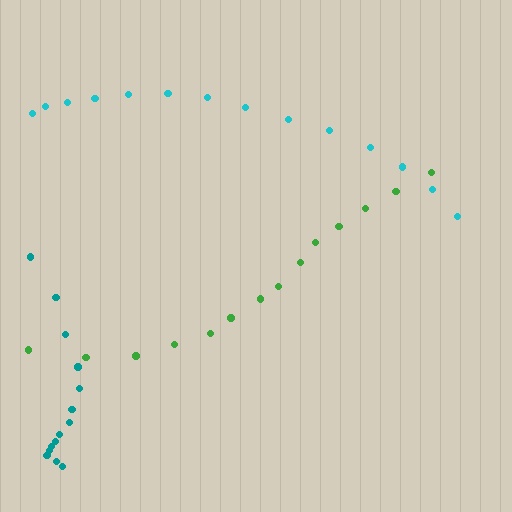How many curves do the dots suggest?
There are 3 distinct paths.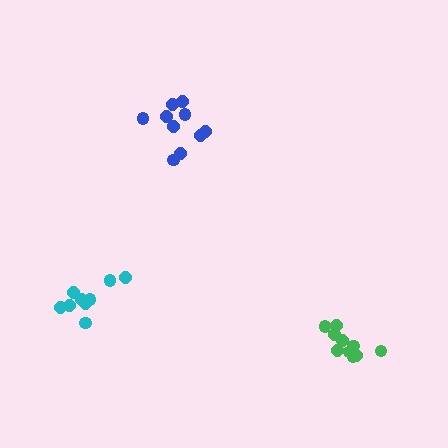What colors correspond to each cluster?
The clusters are colored: blue, green, cyan.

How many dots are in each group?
Group 1: 10 dots, Group 2: 10 dots, Group 3: 9 dots (29 total).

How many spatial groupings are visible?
There are 3 spatial groupings.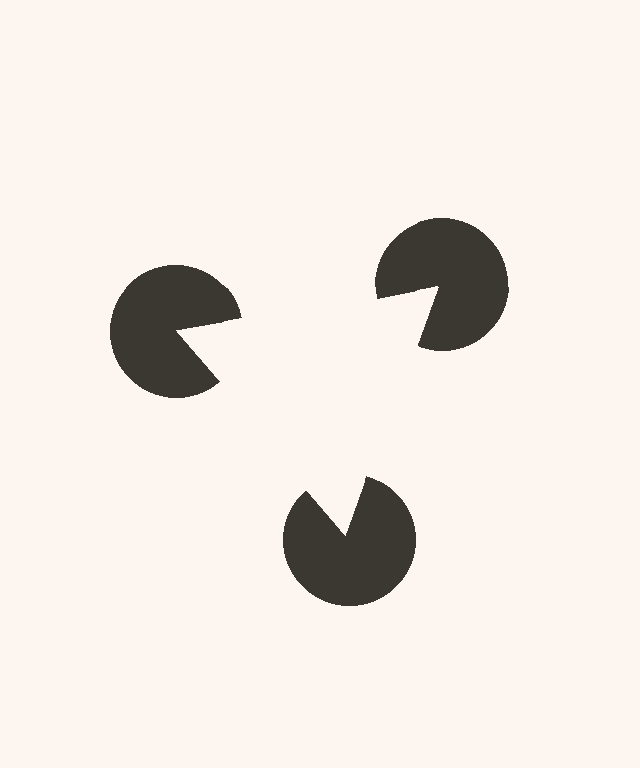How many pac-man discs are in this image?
There are 3 — one at each vertex of the illusory triangle.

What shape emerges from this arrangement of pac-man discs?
An illusory triangle — its edges are inferred from the aligned wedge cuts in the pac-man discs, not physically drawn.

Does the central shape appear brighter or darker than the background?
It typically appears slightly brighter than the background, even though no actual brightness change is drawn.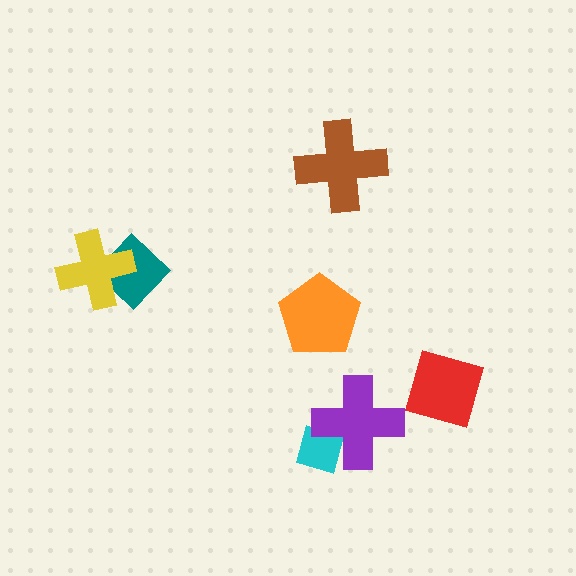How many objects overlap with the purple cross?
1 object overlaps with the purple cross.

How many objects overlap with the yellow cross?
1 object overlaps with the yellow cross.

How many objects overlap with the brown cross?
0 objects overlap with the brown cross.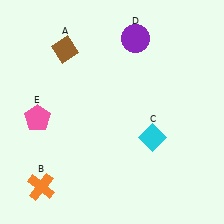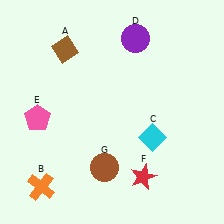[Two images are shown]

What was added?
A red star (F), a brown circle (G) were added in Image 2.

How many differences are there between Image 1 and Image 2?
There are 2 differences between the two images.